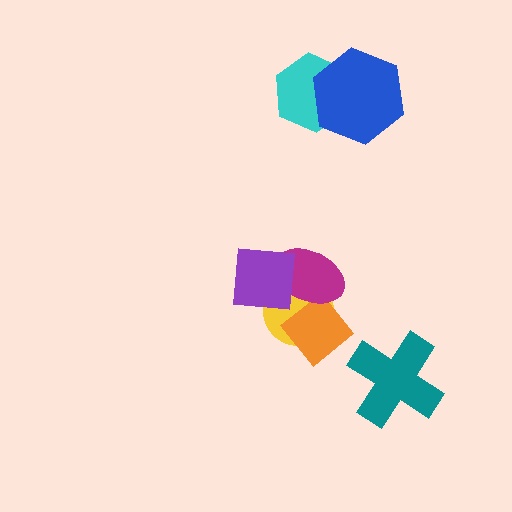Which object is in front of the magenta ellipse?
The purple square is in front of the magenta ellipse.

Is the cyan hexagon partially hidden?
Yes, it is partially covered by another shape.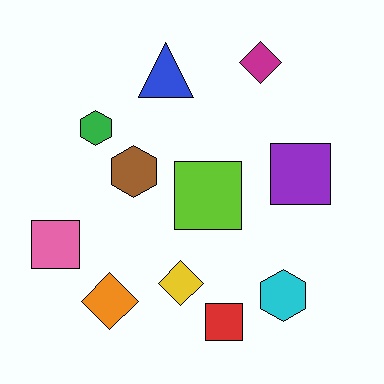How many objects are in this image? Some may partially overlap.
There are 11 objects.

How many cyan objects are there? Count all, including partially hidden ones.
There is 1 cyan object.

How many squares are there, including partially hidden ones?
There are 4 squares.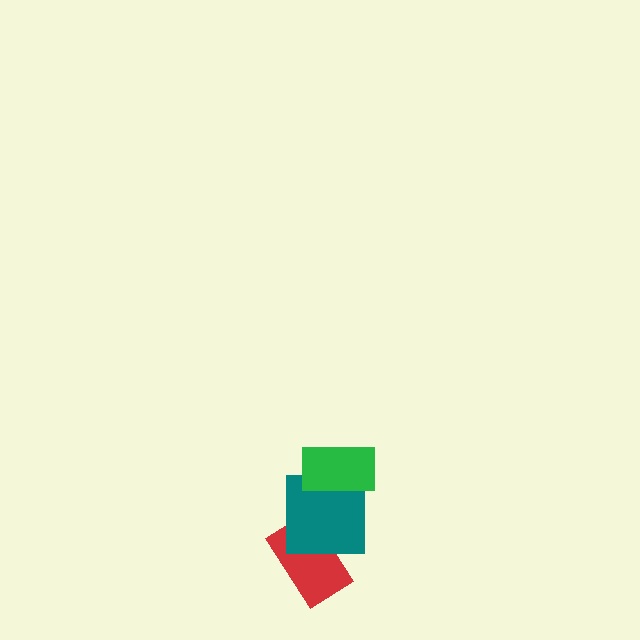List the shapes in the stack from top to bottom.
From top to bottom: the green rectangle, the teal square, the red rectangle.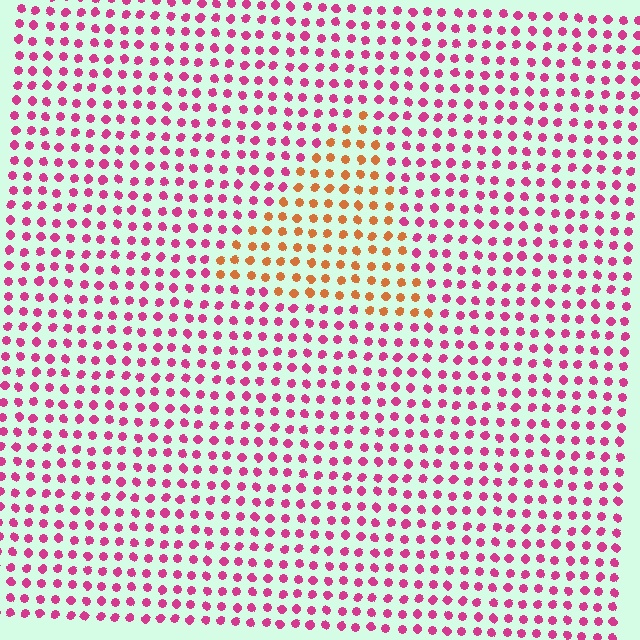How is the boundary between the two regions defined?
The boundary is defined purely by a slight shift in hue (about 55 degrees). Spacing, size, and orientation are identical on both sides.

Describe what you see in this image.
The image is filled with small magenta elements in a uniform arrangement. A triangle-shaped region is visible where the elements are tinted to a slightly different hue, forming a subtle color boundary.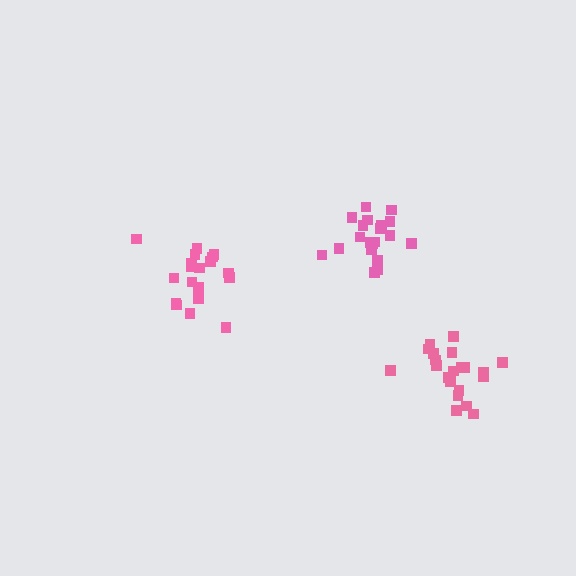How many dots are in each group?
Group 1: 19 dots, Group 2: 20 dots, Group 3: 21 dots (60 total).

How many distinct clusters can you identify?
There are 3 distinct clusters.